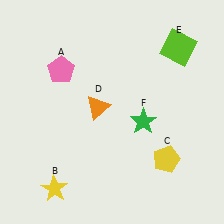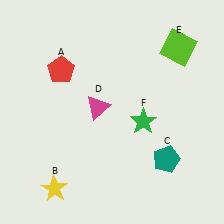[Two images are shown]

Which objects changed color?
A changed from pink to red. C changed from yellow to teal. D changed from orange to magenta.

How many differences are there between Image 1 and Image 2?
There are 3 differences between the two images.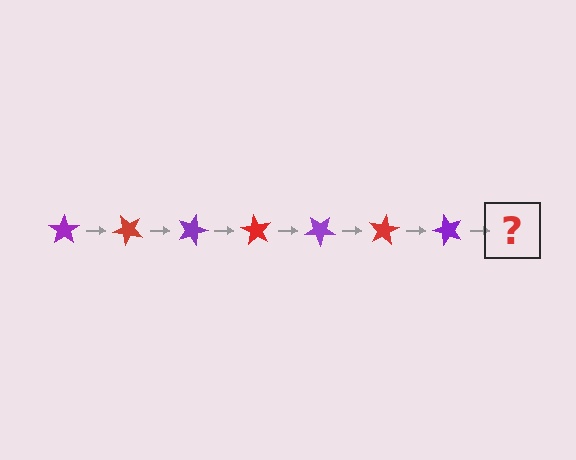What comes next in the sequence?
The next element should be a red star, rotated 315 degrees from the start.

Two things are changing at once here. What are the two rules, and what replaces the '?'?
The two rules are that it rotates 45 degrees each step and the color cycles through purple and red. The '?' should be a red star, rotated 315 degrees from the start.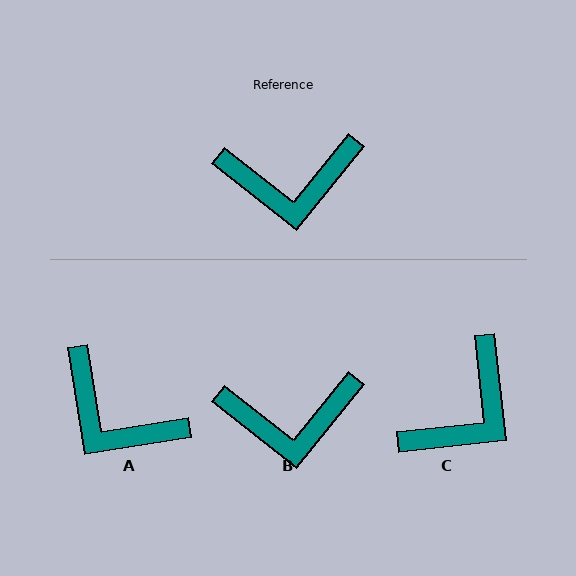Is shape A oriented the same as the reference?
No, it is off by about 43 degrees.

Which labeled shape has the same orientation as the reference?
B.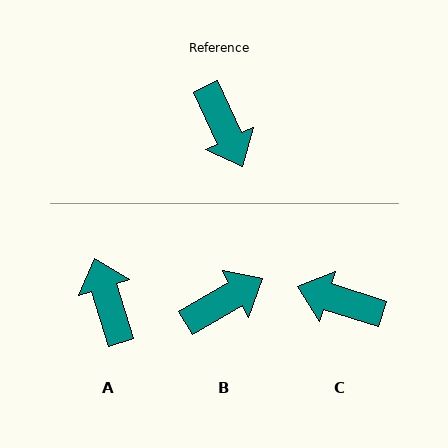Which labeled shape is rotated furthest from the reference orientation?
A, about 172 degrees away.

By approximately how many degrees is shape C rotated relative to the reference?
Approximately 133 degrees clockwise.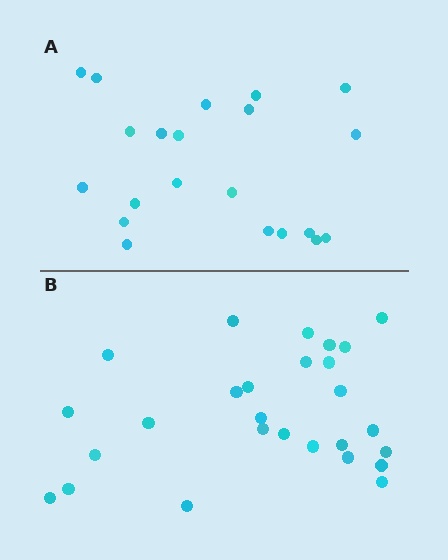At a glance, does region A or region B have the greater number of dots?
Region B (the bottom region) has more dots.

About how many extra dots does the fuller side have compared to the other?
Region B has about 6 more dots than region A.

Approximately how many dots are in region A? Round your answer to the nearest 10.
About 20 dots. (The exact count is 21, which rounds to 20.)